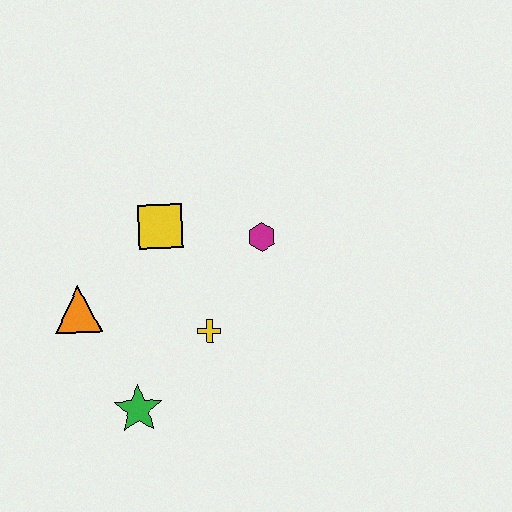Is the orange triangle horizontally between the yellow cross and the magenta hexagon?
No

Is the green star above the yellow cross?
No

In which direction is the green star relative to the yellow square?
The green star is below the yellow square.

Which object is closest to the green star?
The yellow cross is closest to the green star.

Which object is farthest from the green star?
The magenta hexagon is farthest from the green star.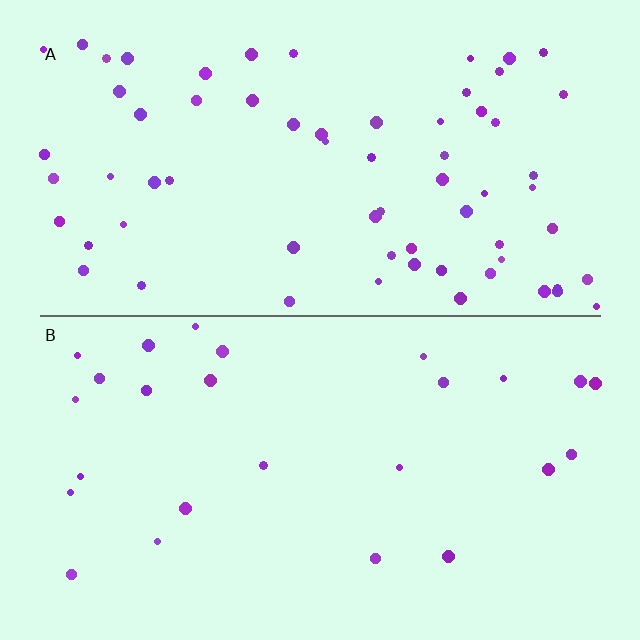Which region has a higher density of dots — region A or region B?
A (the top).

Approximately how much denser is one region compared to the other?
Approximately 2.6× — region A over region B.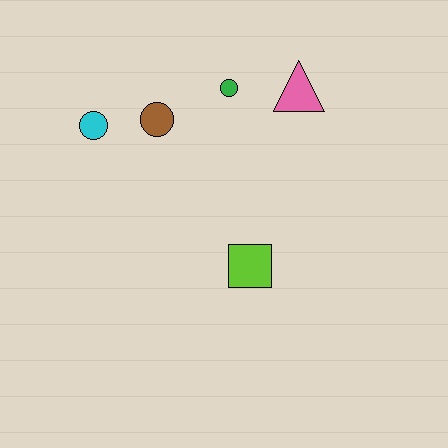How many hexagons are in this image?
There are no hexagons.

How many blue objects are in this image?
There are no blue objects.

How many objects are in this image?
There are 5 objects.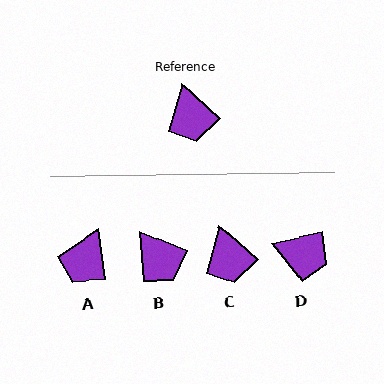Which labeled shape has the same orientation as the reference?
C.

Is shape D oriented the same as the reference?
No, it is off by about 54 degrees.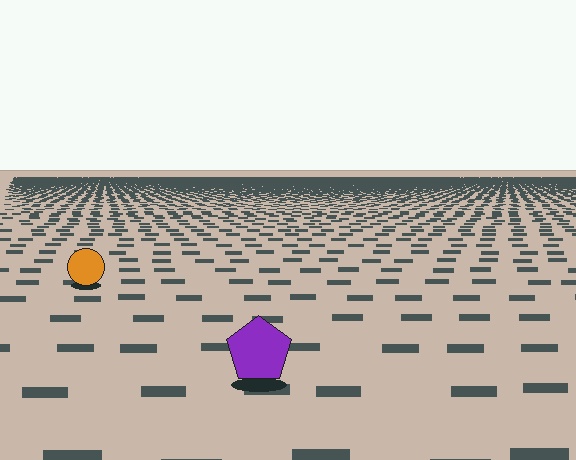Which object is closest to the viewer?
The purple pentagon is closest. The texture marks near it are larger and more spread out.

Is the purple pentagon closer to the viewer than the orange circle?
Yes. The purple pentagon is closer — you can tell from the texture gradient: the ground texture is coarser near it.